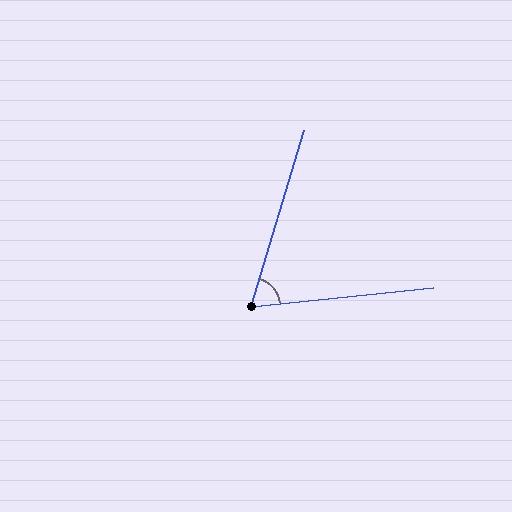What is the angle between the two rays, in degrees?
Approximately 68 degrees.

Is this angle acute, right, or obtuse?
It is acute.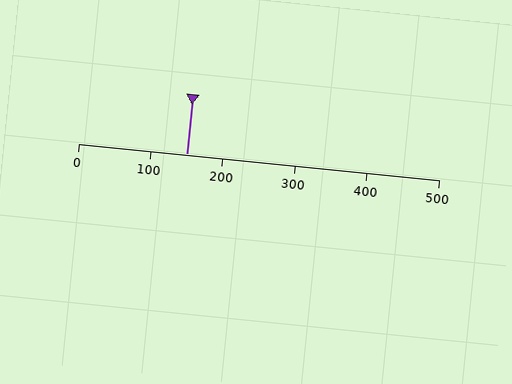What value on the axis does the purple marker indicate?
The marker indicates approximately 150.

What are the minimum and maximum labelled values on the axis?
The axis runs from 0 to 500.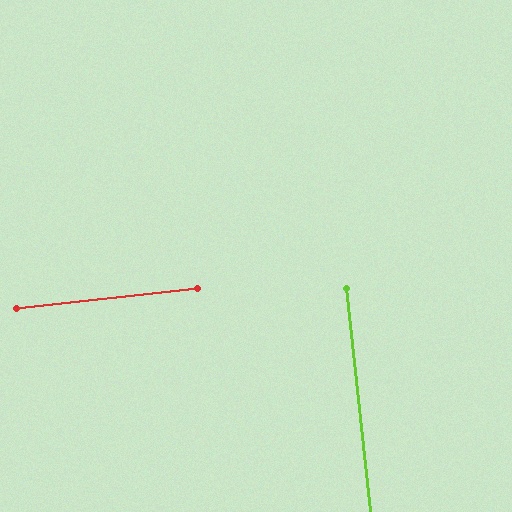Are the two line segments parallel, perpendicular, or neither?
Perpendicular — they meet at approximately 90°.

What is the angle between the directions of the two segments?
Approximately 90 degrees.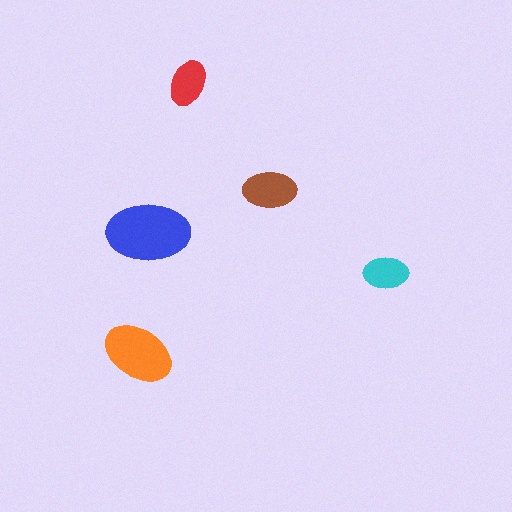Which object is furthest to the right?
The cyan ellipse is rightmost.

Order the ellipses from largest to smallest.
the blue one, the orange one, the brown one, the red one, the cyan one.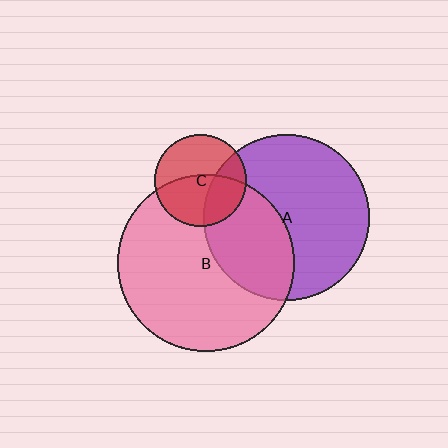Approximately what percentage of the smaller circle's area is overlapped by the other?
Approximately 50%.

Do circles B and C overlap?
Yes.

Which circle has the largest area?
Circle B (pink).